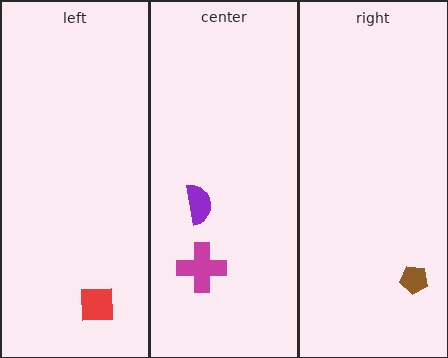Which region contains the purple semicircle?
The center region.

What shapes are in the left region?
The red square.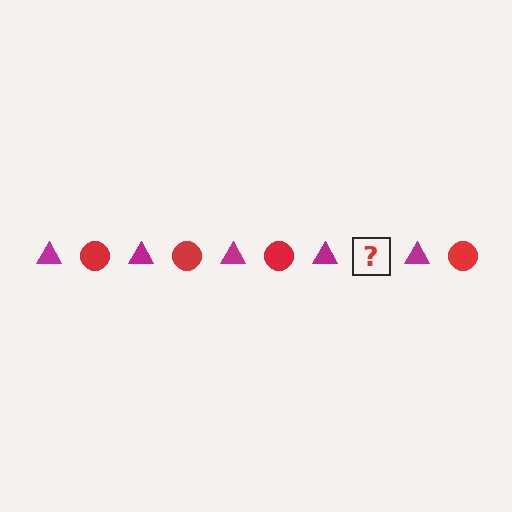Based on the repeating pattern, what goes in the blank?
The blank should be a red circle.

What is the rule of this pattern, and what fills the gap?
The rule is that the pattern alternates between magenta triangle and red circle. The gap should be filled with a red circle.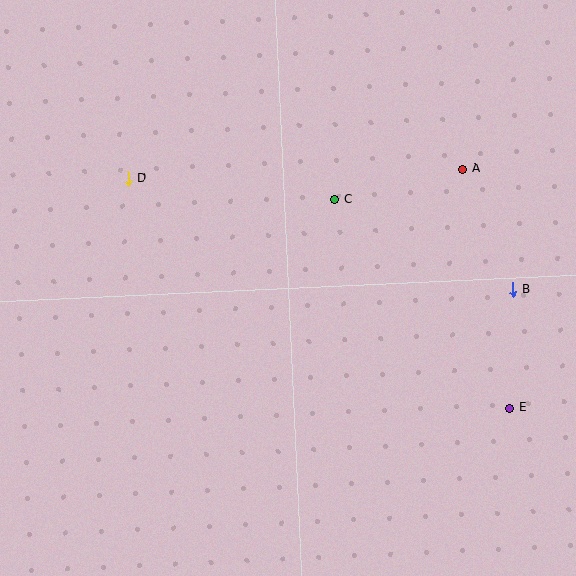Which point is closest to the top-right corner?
Point A is closest to the top-right corner.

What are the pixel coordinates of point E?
Point E is at (509, 408).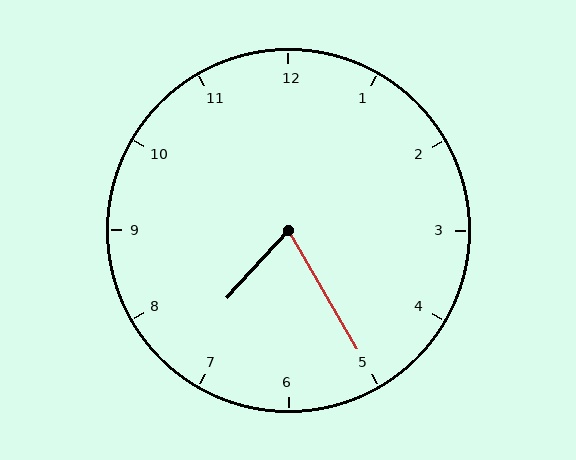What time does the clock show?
7:25.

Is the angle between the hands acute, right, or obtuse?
It is acute.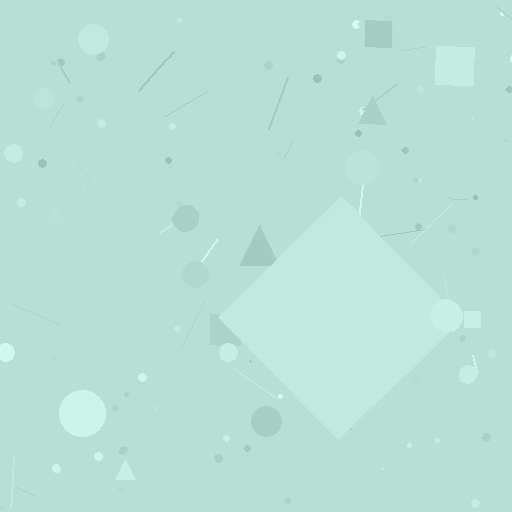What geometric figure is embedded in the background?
A diamond is embedded in the background.